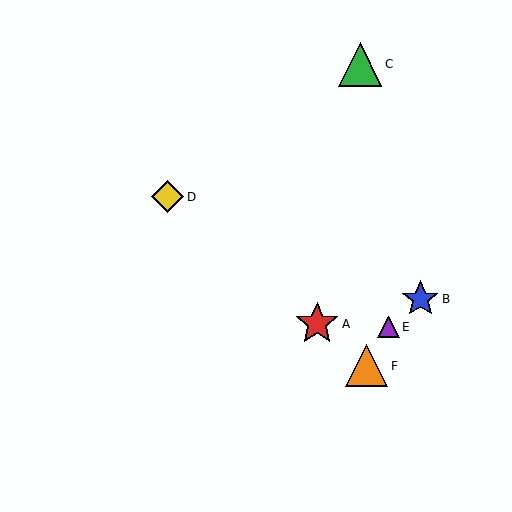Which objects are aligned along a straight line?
Objects A, D, F are aligned along a straight line.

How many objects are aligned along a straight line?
3 objects (A, D, F) are aligned along a straight line.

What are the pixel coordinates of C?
Object C is at (360, 64).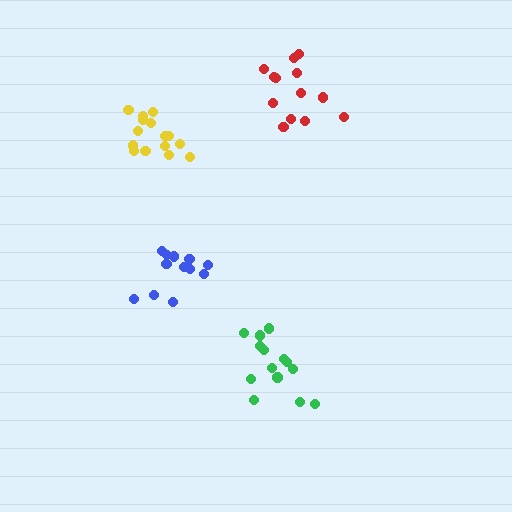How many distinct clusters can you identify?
There are 4 distinct clusters.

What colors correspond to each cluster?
The clusters are colored: yellow, green, red, blue.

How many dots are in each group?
Group 1: 15 dots, Group 2: 14 dots, Group 3: 13 dots, Group 4: 12 dots (54 total).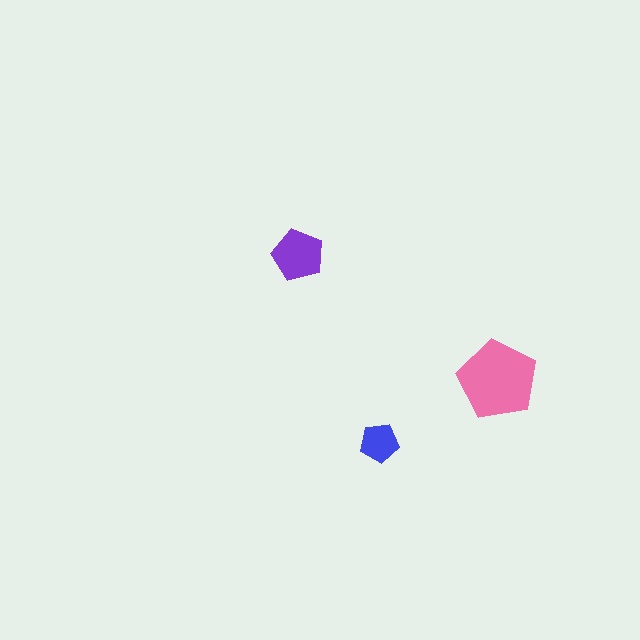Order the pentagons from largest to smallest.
the pink one, the purple one, the blue one.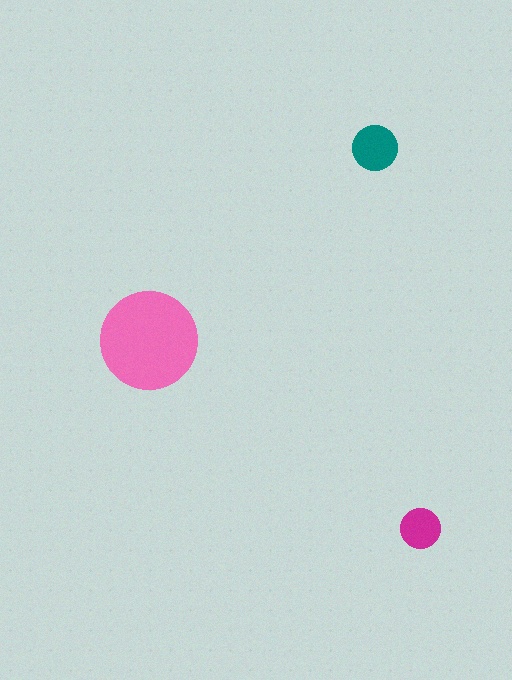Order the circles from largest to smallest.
the pink one, the teal one, the magenta one.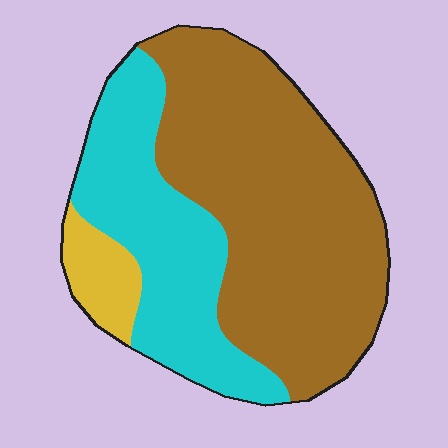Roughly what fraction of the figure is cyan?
Cyan covers roughly 35% of the figure.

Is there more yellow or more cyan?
Cyan.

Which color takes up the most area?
Brown, at roughly 60%.